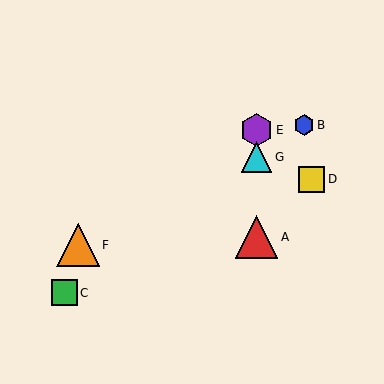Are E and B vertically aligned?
No, E is at x≈256 and B is at x≈304.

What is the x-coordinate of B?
Object B is at x≈304.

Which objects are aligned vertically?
Objects A, E, G are aligned vertically.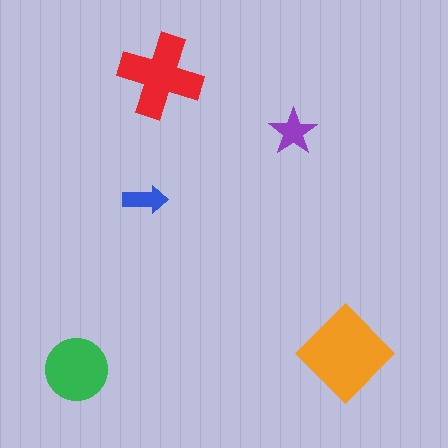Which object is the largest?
The orange diamond.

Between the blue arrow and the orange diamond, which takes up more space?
The orange diamond.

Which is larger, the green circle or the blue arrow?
The green circle.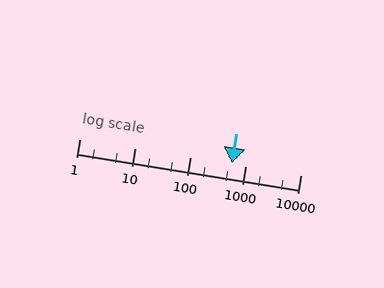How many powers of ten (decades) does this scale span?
The scale spans 4 decades, from 1 to 10000.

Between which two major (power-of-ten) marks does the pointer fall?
The pointer is between 100 and 1000.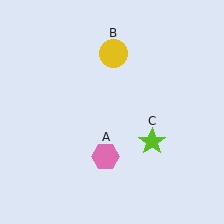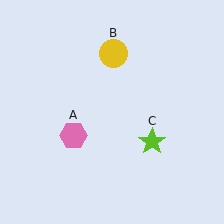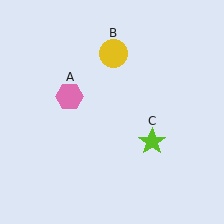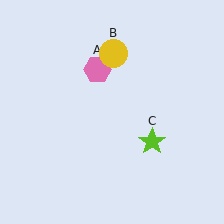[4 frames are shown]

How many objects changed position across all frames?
1 object changed position: pink hexagon (object A).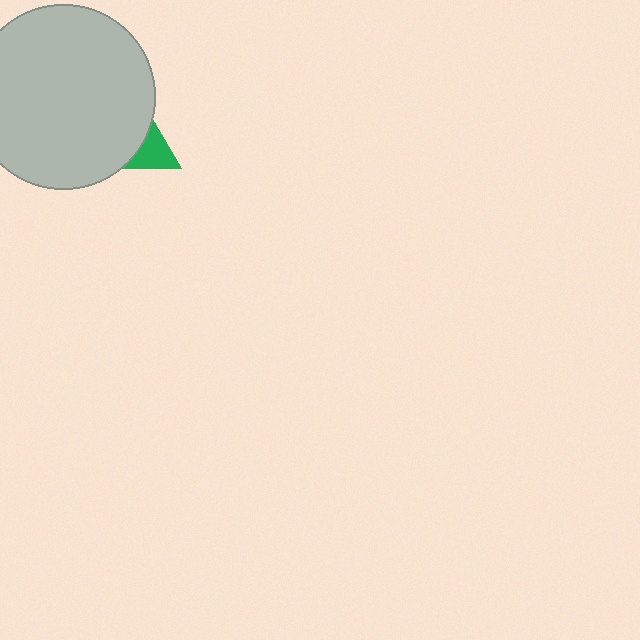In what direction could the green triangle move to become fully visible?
The green triangle could move right. That would shift it out from behind the light gray circle entirely.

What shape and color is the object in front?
The object in front is a light gray circle.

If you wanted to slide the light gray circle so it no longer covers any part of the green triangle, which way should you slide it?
Slide it left — that is the most direct way to separate the two shapes.